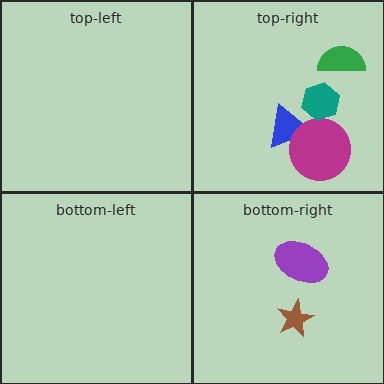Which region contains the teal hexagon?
The top-right region.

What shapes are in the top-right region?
The blue triangle, the green semicircle, the magenta circle, the teal hexagon.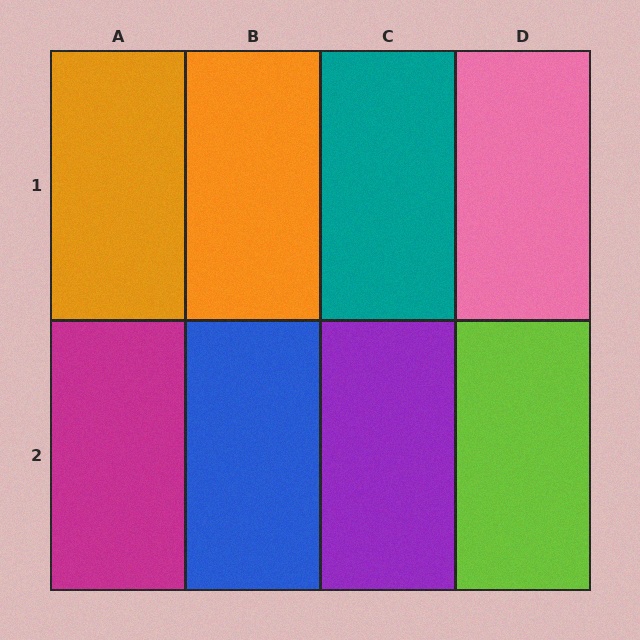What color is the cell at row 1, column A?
Orange.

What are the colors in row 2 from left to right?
Magenta, blue, purple, lime.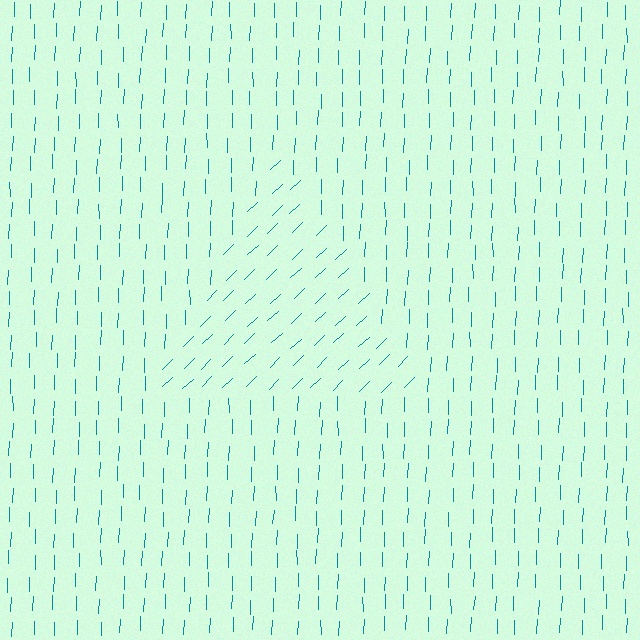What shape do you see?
I see a triangle.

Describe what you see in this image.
The image is filled with small teal line segments. A triangle region in the image has lines oriented differently from the surrounding lines, creating a visible texture boundary.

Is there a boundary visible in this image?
Yes, there is a texture boundary formed by a change in line orientation.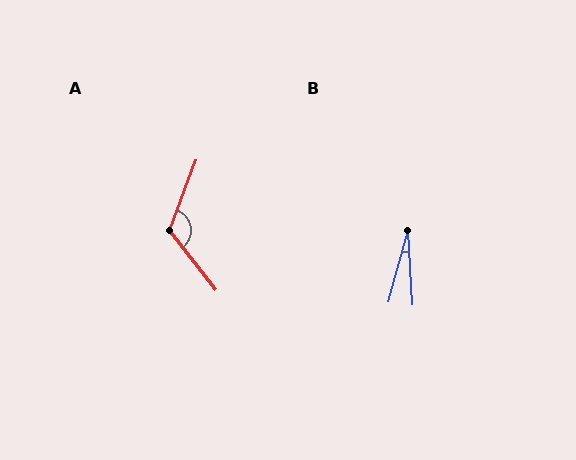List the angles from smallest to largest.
B (18°), A (121°).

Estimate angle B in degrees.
Approximately 18 degrees.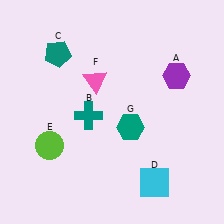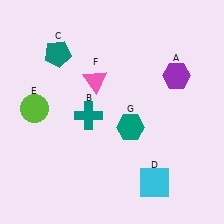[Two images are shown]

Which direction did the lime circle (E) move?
The lime circle (E) moved up.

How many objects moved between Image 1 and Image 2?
1 object moved between the two images.